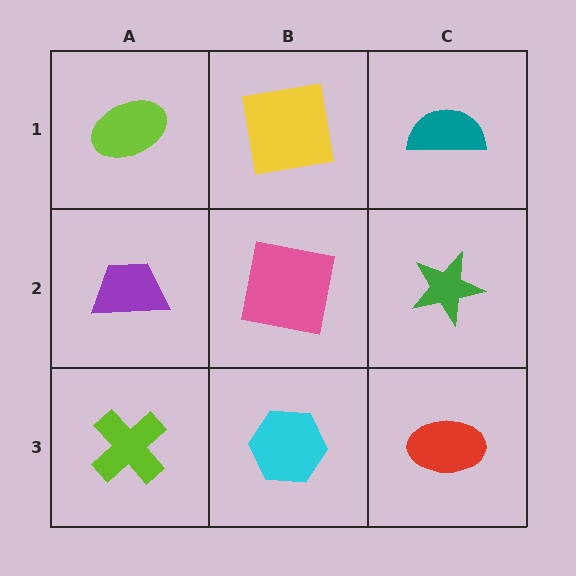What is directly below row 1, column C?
A green star.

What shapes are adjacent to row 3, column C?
A green star (row 2, column C), a cyan hexagon (row 3, column B).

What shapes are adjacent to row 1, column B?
A pink square (row 2, column B), a lime ellipse (row 1, column A), a teal semicircle (row 1, column C).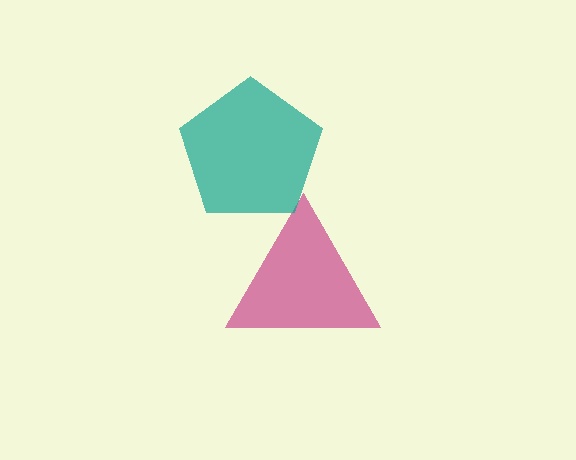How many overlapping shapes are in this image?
There are 2 overlapping shapes in the image.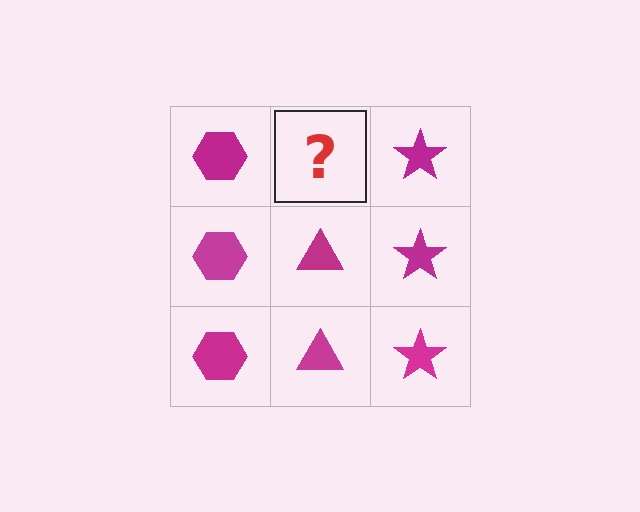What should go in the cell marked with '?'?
The missing cell should contain a magenta triangle.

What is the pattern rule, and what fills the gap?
The rule is that each column has a consistent shape. The gap should be filled with a magenta triangle.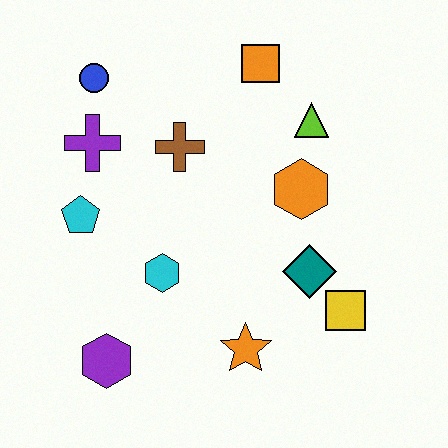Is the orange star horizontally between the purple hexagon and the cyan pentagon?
No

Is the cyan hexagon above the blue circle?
No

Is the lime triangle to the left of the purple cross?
No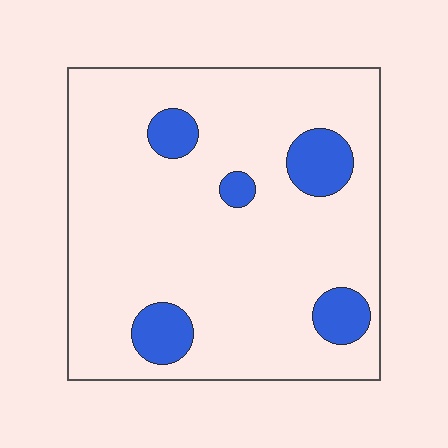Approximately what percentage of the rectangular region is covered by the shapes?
Approximately 15%.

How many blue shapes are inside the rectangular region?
5.